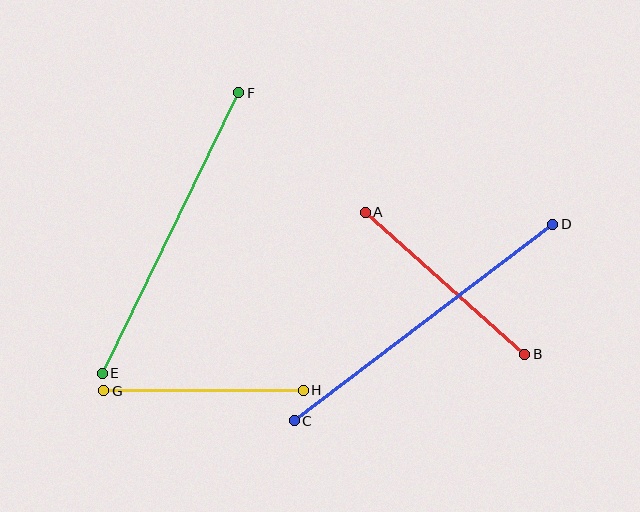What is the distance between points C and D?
The distance is approximately 324 pixels.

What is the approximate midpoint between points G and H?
The midpoint is at approximately (204, 391) pixels.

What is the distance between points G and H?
The distance is approximately 200 pixels.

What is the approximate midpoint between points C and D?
The midpoint is at approximately (424, 323) pixels.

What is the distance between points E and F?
The distance is approximately 312 pixels.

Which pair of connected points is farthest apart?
Points C and D are farthest apart.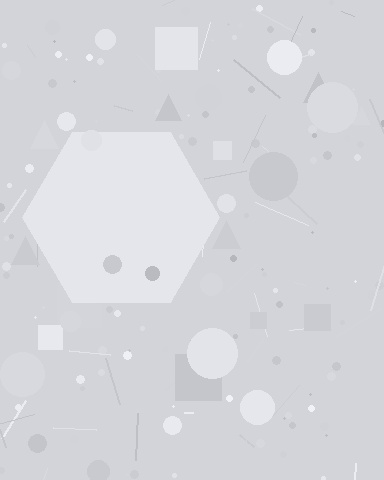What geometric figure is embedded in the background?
A hexagon is embedded in the background.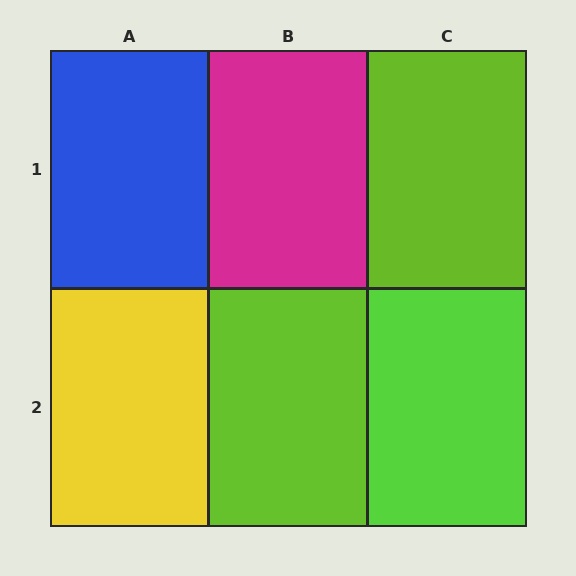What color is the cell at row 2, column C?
Lime.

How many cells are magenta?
1 cell is magenta.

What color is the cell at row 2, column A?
Yellow.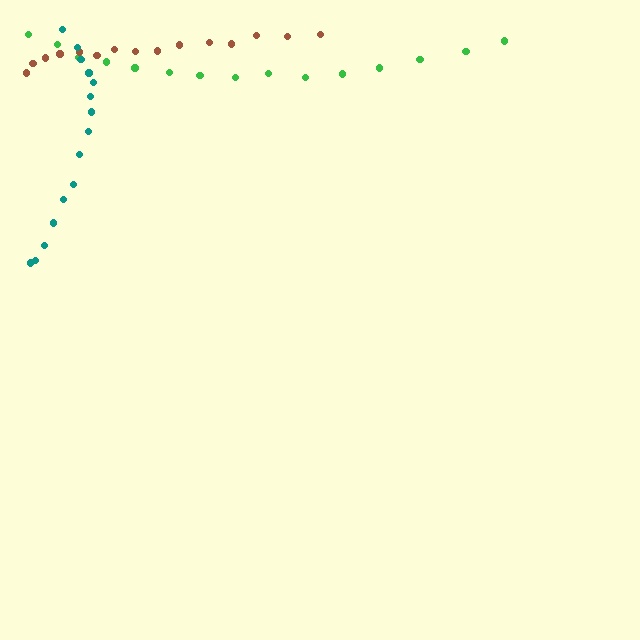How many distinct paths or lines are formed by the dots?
There are 3 distinct paths.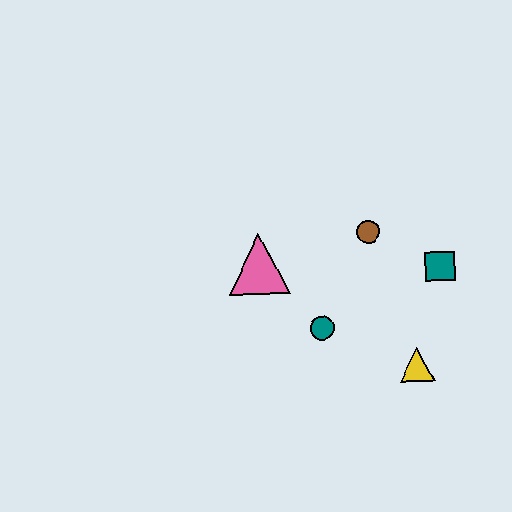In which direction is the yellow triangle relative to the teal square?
The yellow triangle is below the teal square.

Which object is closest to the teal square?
The brown circle is closest to the teal square.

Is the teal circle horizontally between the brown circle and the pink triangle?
Yes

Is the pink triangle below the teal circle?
No